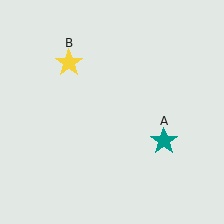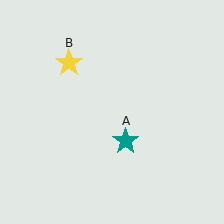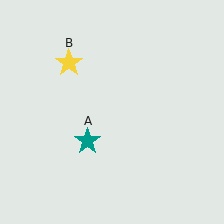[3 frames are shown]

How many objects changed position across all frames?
1 object changed position: teal star (object A).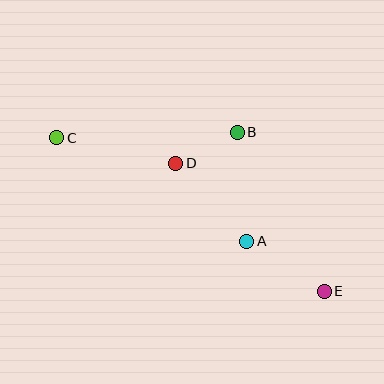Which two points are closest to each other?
Points B and D are closest to each other.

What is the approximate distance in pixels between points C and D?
The distance between C and D is approximately 121 pixels.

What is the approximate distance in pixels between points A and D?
The distance between A and D is approximately 106 pixels.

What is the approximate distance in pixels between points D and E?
The distance between D and E is approximately 196 pixels.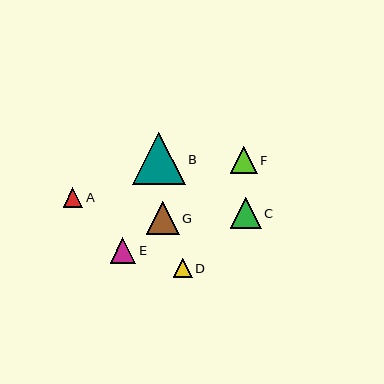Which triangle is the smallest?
Triangle D is the smallest with a size of approximately 18 pixels.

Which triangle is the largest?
Triangle B is the largest with a size of approximately 52 pixels.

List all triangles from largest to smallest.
From largest to smallest: B, G, C, F, E, A, D.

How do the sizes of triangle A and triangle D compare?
Triangle A and triangle D are approximately the same size.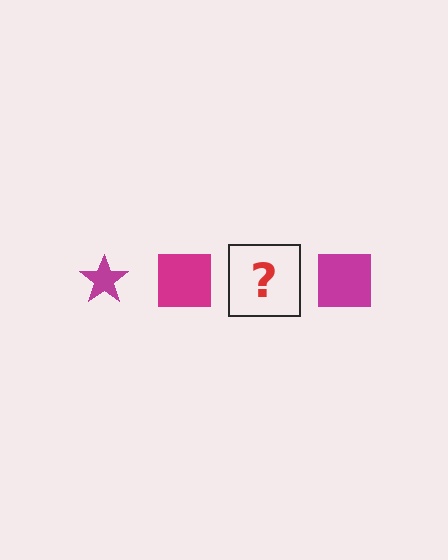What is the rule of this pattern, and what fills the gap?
The rule is that the pattern cycles through star, square shapes in magenta. The gap should be filled with a magenta star.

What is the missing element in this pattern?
The missing element is a magenta star.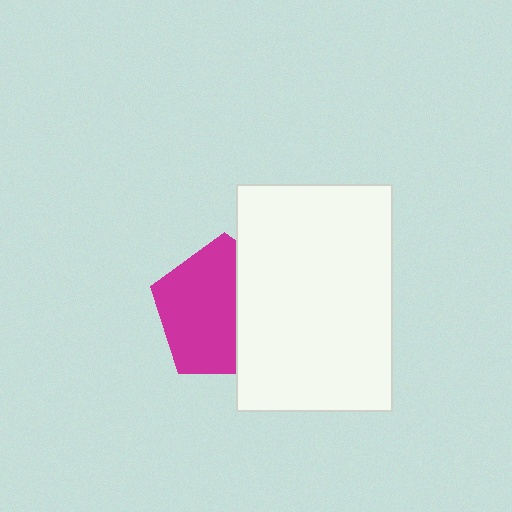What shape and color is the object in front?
The object in front is a white rectangle.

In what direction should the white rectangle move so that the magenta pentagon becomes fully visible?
The white rectangle should move right. That is the shortest direction to clear the overlap and leave the magenta pentagon fully visible.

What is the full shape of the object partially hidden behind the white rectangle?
The partially hidden object is a magenta pentagon.